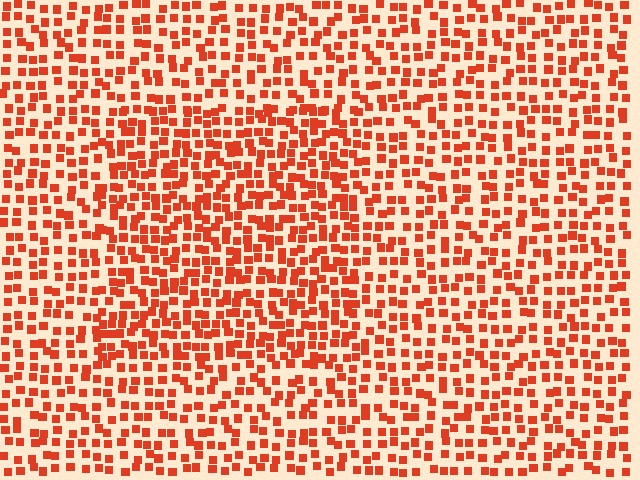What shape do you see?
I see a rectangle.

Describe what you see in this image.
The image contains small red elements arranged at two different densities. A rectangle-shaped region is visible where the elements are more densely packed than the surrounding area.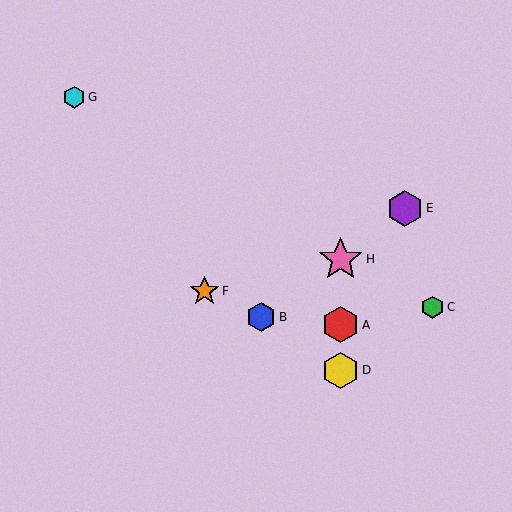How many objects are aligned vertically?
3 objects (A, D, H) are aligned vertically.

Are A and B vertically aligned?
No, A is at x≈341 and B is at x≈261.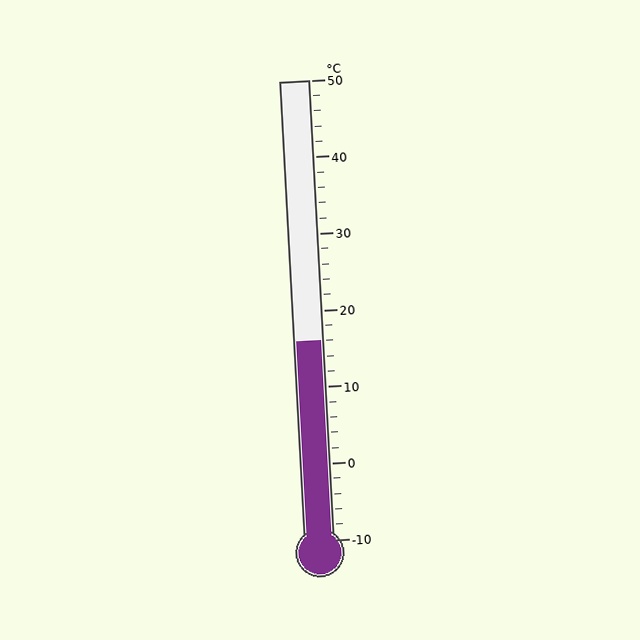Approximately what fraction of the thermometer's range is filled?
The thermometer is filled to approximately 45% of its range.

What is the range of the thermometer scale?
The thermometer scale ranges from -10°C to 50°C.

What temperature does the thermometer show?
The thermometer shows approximately 16°C.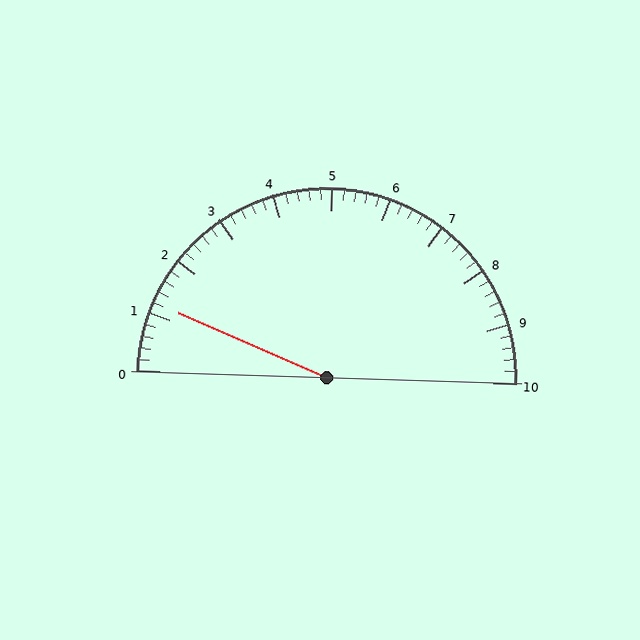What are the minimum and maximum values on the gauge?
The gauge ranges from 0 to 10.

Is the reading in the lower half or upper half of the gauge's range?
The reading is in the lower half of the range (0 to 10).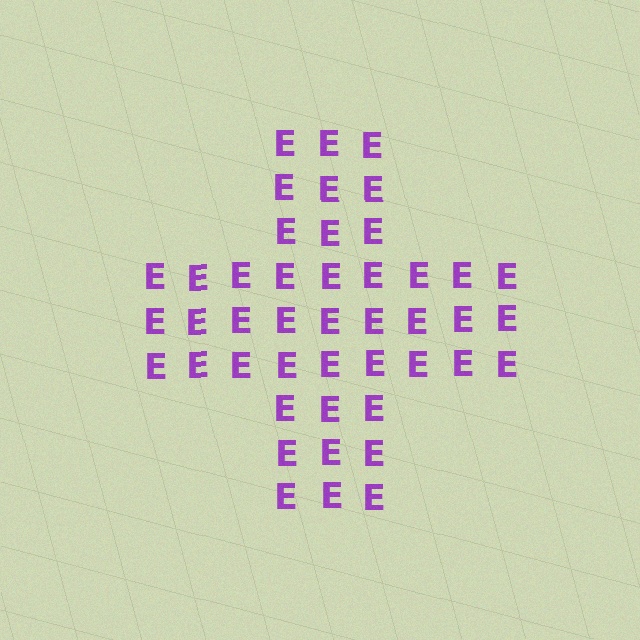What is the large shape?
The large shape is a cross.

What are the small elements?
The small elements are letter E's.